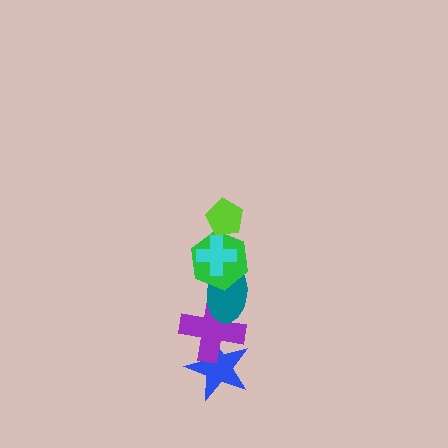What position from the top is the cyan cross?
The cyan cross is 2nd from the top.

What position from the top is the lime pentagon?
The lime pentagon is 1st from the top.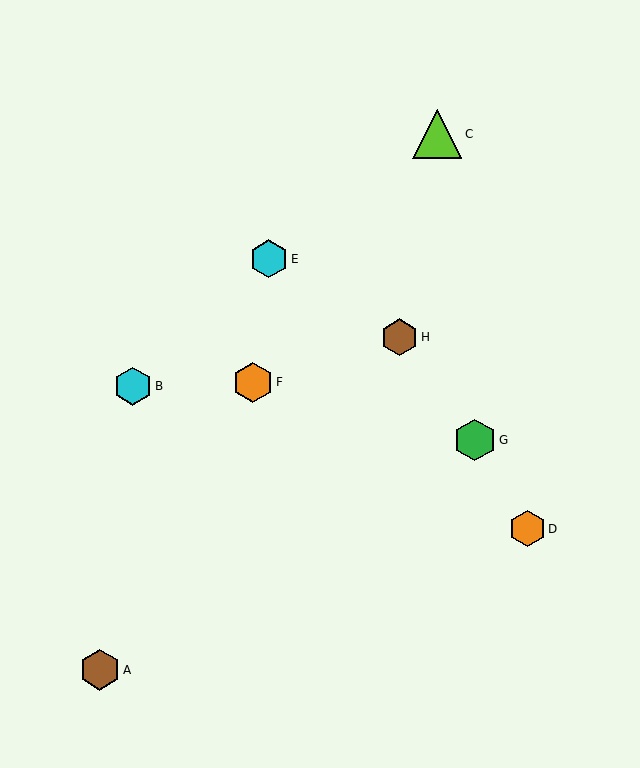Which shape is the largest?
The lime triangle (labeled C) is the largest.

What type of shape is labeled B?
Shape B is a cyan hexagon.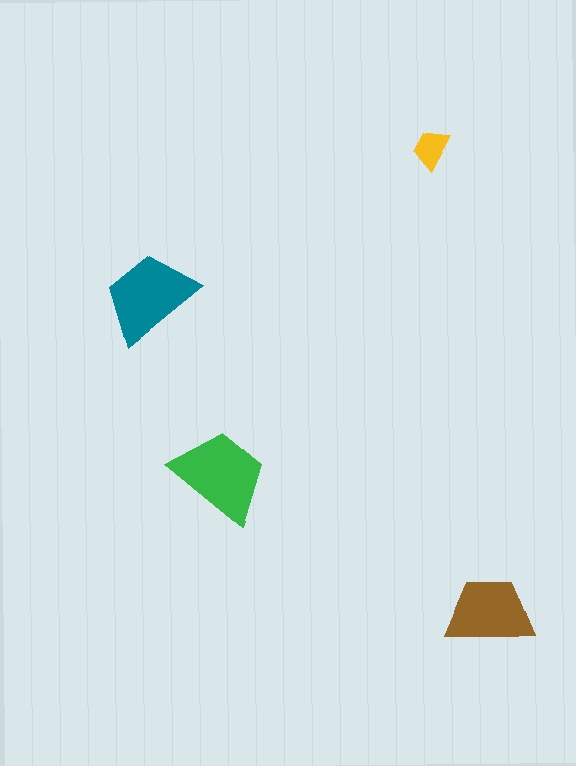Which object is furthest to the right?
The brown trapezoid is rightmost.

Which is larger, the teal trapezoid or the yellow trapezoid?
The teal one.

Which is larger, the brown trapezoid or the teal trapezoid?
The teal one.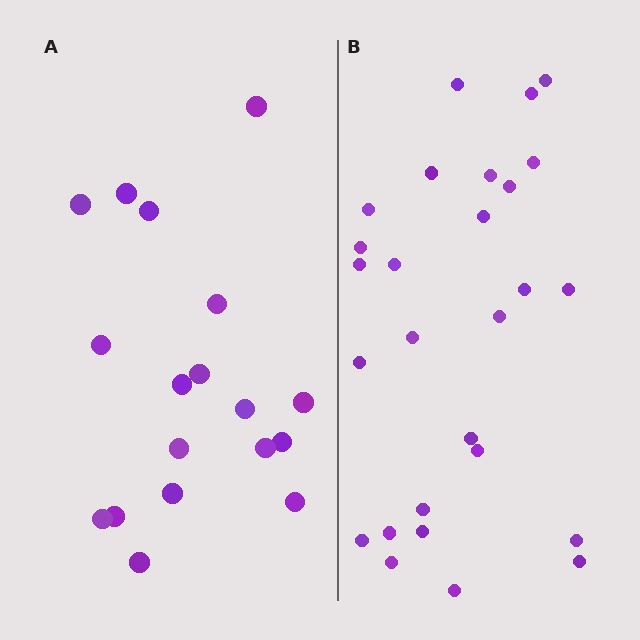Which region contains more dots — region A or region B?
Region B (the right region) has more dots.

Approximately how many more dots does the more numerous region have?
Region B has roughly 8 or so more dots than region A.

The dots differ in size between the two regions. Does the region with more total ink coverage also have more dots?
No. Region A has more total ink coverage because its dots are larger, but region B actually contains more individual dots. Total area can be misleading — the number of items is what matters here.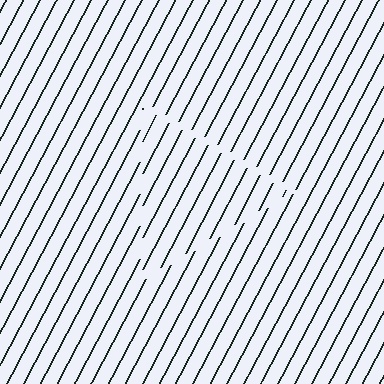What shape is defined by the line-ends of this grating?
An illusory triangle. The interior of the shape contains the same grating, shifted by half a period — the contour is defined by the phase discontinuity where line-ends from the inner and outer gratings abut.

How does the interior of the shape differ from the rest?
The interior of the shape contains the same grating, shifted by half a period — the contour is defined by the phase discontinuity where line-ends from the inner and outer gratings abut.